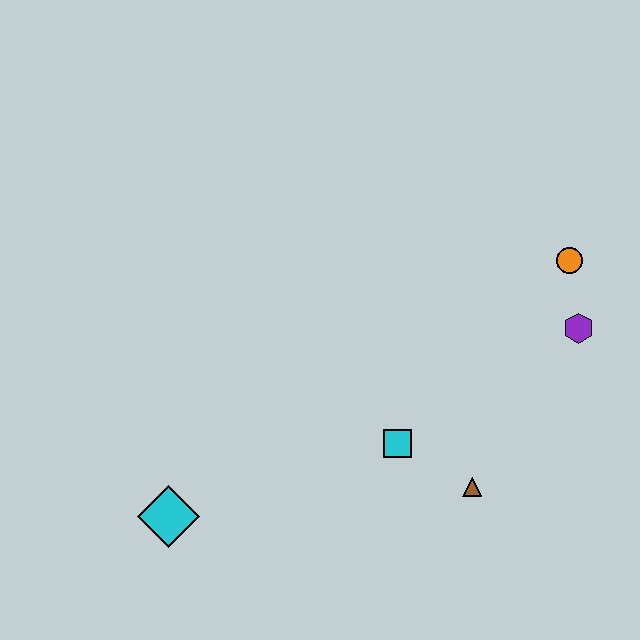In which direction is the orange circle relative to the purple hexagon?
The orange circle is above the purple hexagon.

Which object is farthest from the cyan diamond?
The orange circle is farthest from the cyan diamond.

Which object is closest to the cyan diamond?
The cyan square is closest to the cyan diamond.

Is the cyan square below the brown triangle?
No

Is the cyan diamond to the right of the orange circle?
No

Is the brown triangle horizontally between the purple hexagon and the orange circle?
No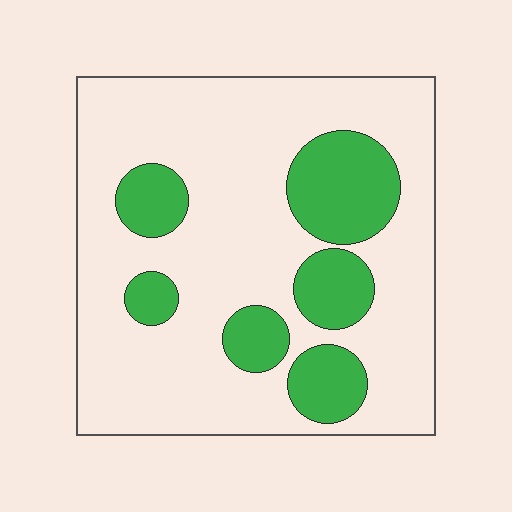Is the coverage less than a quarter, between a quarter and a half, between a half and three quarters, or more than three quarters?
Less than a quarter.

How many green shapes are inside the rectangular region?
6.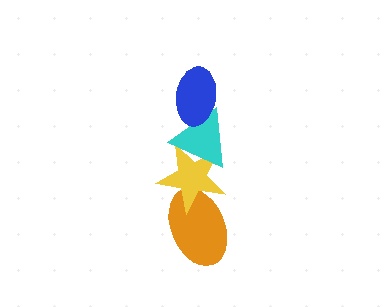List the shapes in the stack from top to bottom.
From top to bottom: the blue ellipse, the cyan triangle, the yellow star, the orange ellipse.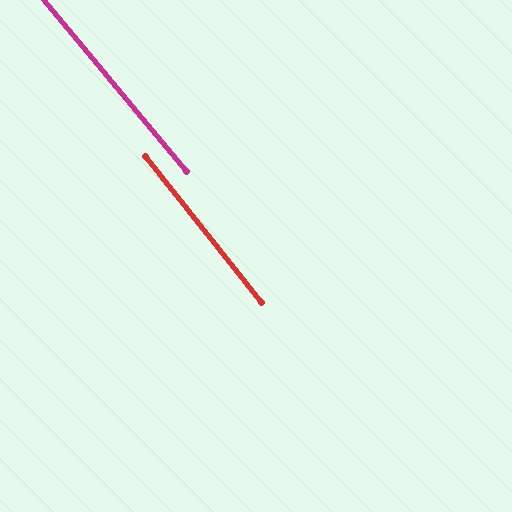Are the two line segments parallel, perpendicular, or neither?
Parallel — their directions differ by only 1.0°.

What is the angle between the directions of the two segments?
Approximately 1 degree.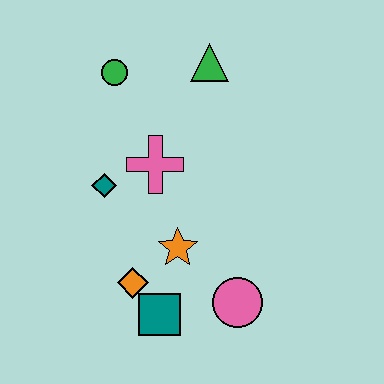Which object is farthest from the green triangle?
The teal square is farthest from the green triangle.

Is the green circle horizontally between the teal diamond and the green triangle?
Yes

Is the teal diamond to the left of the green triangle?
Yes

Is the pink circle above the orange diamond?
No